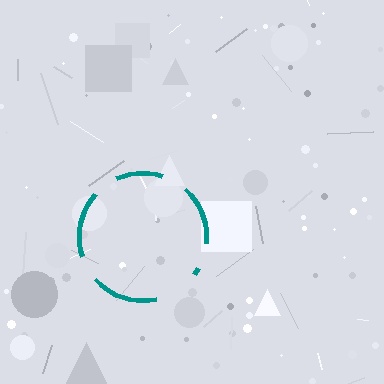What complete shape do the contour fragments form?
The contour fragments form a circle.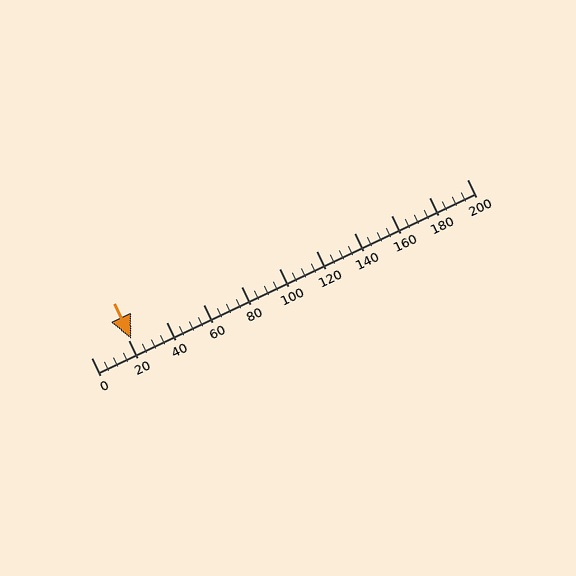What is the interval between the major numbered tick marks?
The major tick marks are spaced 20 units apart.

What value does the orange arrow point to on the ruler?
The orange arrow points to approximately 22.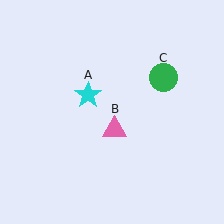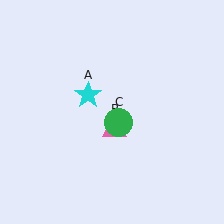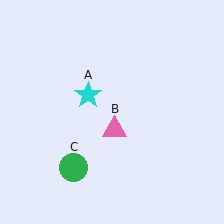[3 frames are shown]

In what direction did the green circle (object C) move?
The green circle (object C) moved down and to the left.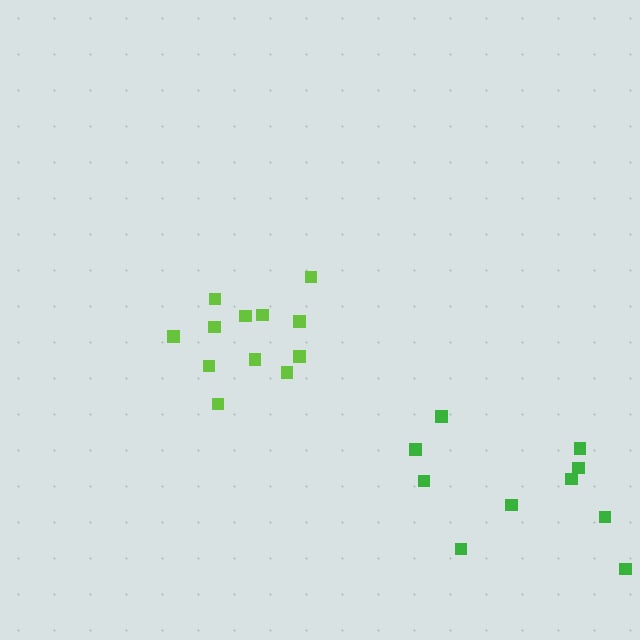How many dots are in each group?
Group 1: 12 dots, Group 2: 10 dots (22 total).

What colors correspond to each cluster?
The clusters are colored: lime, green.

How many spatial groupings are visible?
There are 2 spatial groupings.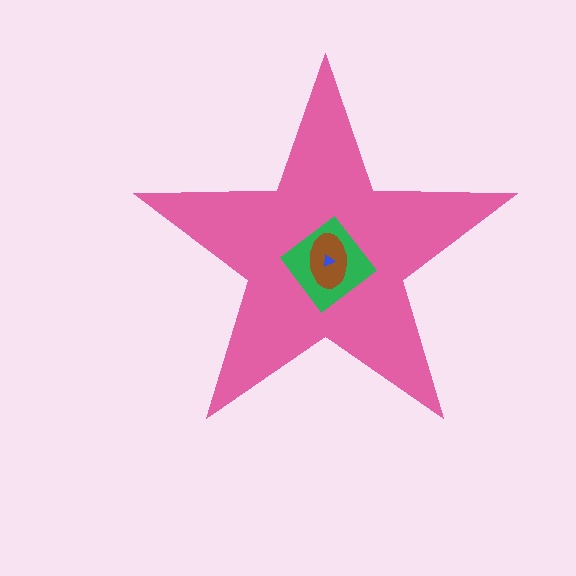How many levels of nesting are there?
4.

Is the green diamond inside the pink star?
Yes.